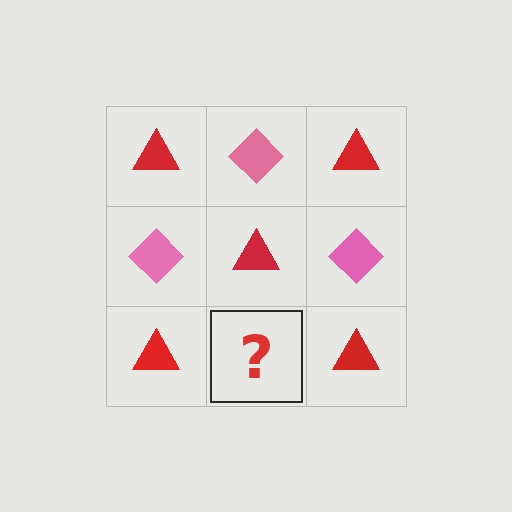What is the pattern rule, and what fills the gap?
The rule is that it alternates red triangle and pink diamond in a checkerboard pattern. The gap should be filled with a pink diamond.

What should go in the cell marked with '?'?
The missing cell should contain a pink diamond.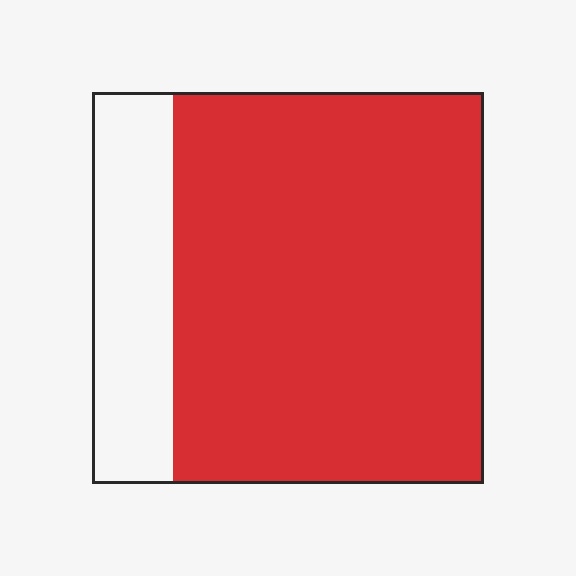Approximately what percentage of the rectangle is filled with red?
Approximately 80%.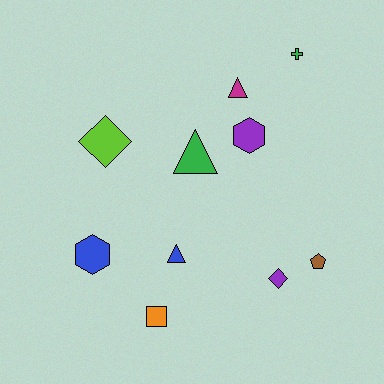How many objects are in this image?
There are 10 objects.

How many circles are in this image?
There are no circles.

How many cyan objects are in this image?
There are no cyan objects.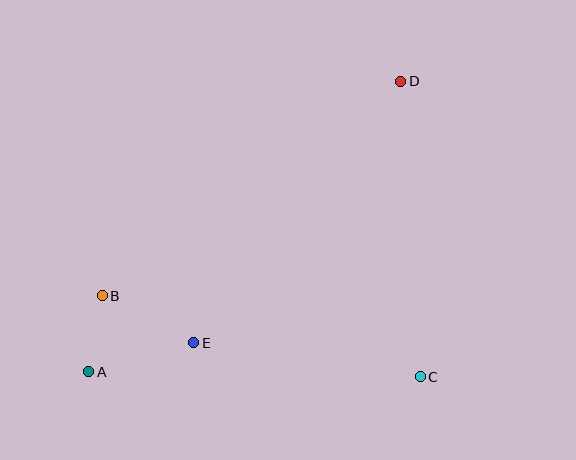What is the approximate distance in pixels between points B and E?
The distance between B and E is approximately 103 pixels.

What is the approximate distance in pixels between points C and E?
The distance between C and E is approximately 229 pixels.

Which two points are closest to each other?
Points A and B are closest to each other.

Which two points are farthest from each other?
Points A and D are farthest from each other.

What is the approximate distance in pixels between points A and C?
The distance between A and C is approximately 331 pixels.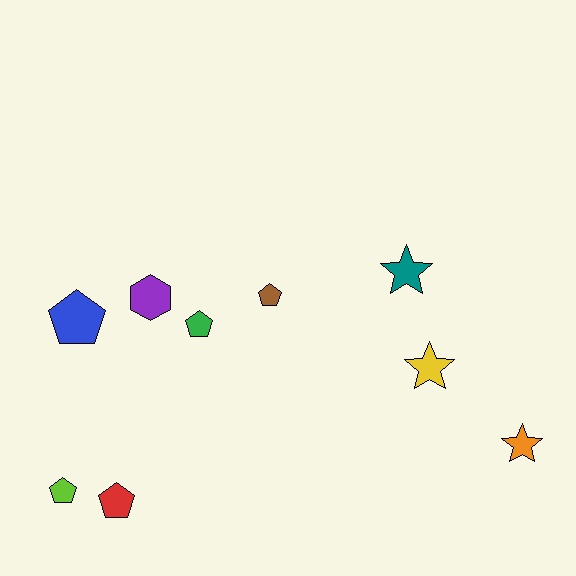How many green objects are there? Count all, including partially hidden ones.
There is 1 green object.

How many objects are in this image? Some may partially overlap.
There are 9 objects.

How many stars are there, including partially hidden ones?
There are 3 stars.